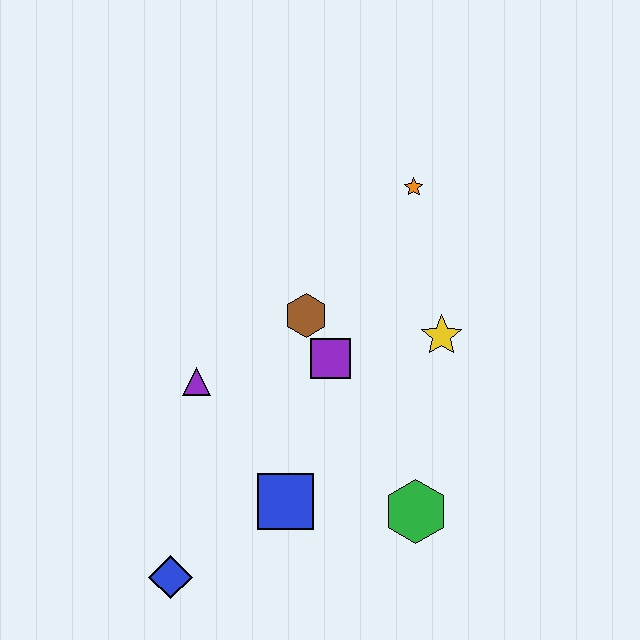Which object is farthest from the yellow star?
The blue diamond is farthest from the yellow star.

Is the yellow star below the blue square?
No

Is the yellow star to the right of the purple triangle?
Yes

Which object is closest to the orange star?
The yellow star is closest to the orange star.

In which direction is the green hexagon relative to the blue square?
The green hexagon is to the right of the blue square.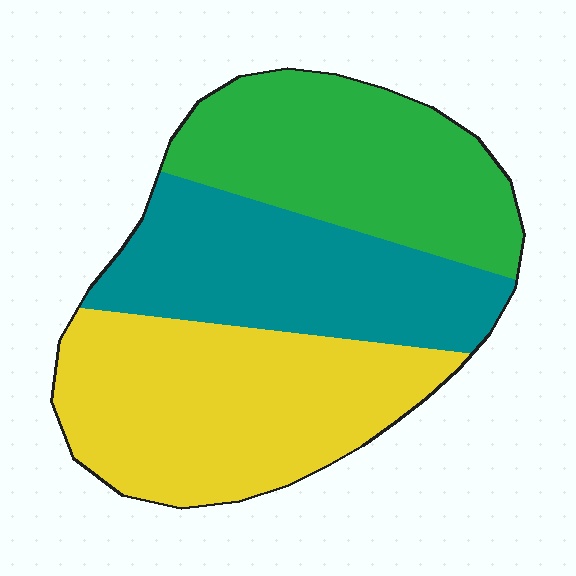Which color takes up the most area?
Yellow, at roughly 40%.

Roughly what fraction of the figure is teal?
Teal covers around 30% of the figure.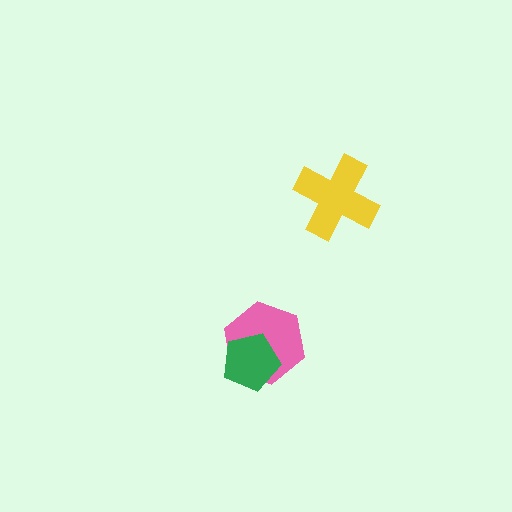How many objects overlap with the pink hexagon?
1 object overlaps with the pink hexagon.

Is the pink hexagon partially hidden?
Yes, it is partially covered by another shape.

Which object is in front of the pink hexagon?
The green pentagon is in front of the pink hexagon.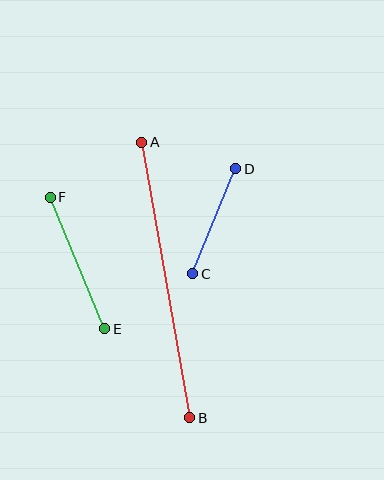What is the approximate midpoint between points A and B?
The midpoint is at approximately (166, 280) pixels.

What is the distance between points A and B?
The distance is approximately 279 pixels.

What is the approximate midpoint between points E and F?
The midpoint is at approximately (77, 263) pixels.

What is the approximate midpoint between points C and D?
The midpoint is at approximately (214, 221) pixels.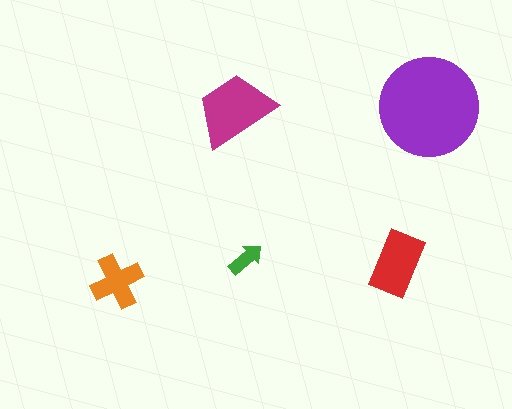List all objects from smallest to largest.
The green arrow, the orange cross, the red rectangle, the magenta trapezoid, the purple circle.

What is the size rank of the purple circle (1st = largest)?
1st.